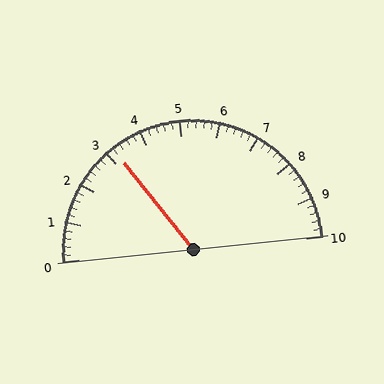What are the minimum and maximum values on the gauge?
The gauge ranges from 0 to 10.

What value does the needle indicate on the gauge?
The needle indicates approximately 3.2.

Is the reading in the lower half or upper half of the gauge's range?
The reading is in the lower half of the range (0 to 10).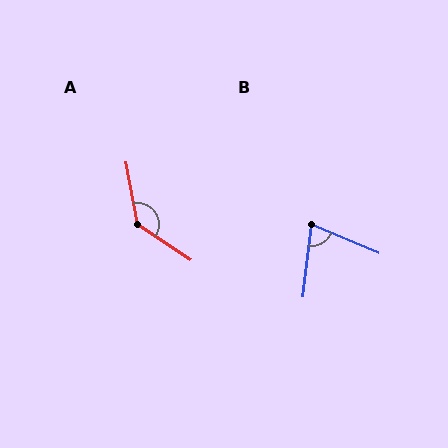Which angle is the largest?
A, at approximately 135 degrees.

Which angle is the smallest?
B, at approximately 74 degrees.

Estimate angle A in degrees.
Approximately 135 degrees.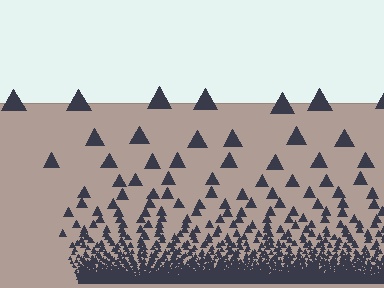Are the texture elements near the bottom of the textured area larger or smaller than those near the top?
Smaller. The gradient is inverted — elements near the bottom are smaller and denser.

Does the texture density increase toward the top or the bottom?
Density increases toward the bottom.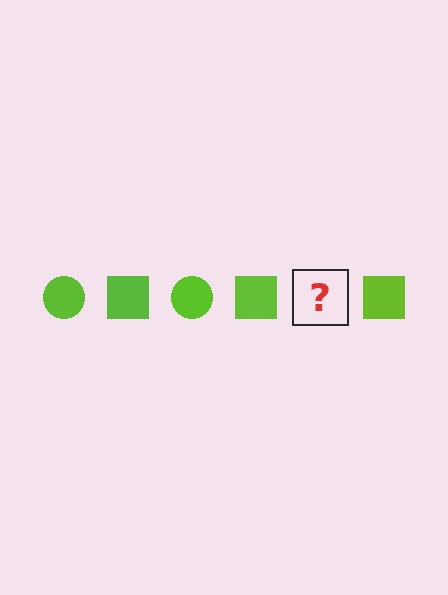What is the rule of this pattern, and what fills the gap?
The rule is that the pattern cycles through circle, square shapes in lime. The gap should be filled with a lime circle.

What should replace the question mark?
The question mark should be replaced with a lime circle.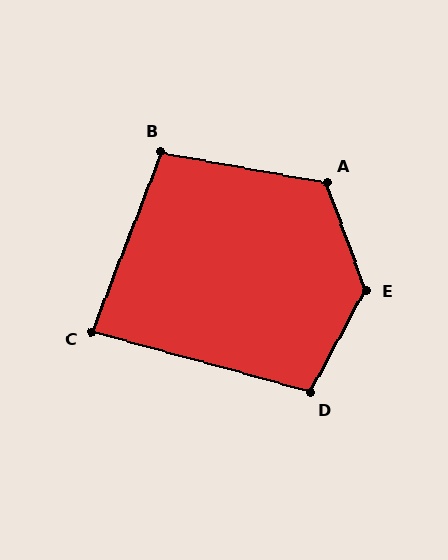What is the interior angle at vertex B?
Approximately 101 degrees (obtuse).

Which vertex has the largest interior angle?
E, at approximately 132 degrees.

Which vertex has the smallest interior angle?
C, at approximately 84 degrees.